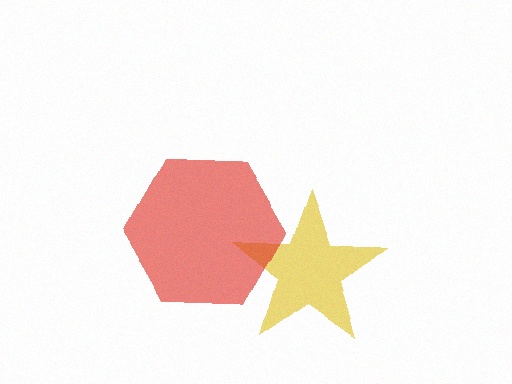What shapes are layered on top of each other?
The layered shapes are: a yellow star, a red hexagon.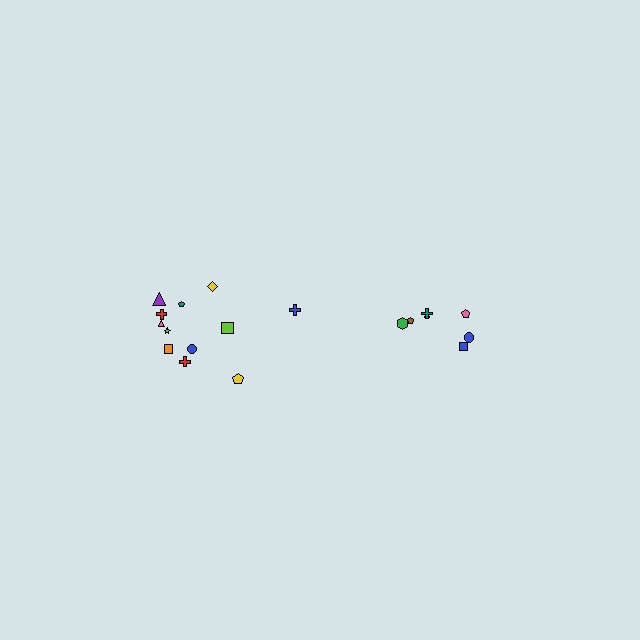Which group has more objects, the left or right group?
The left group.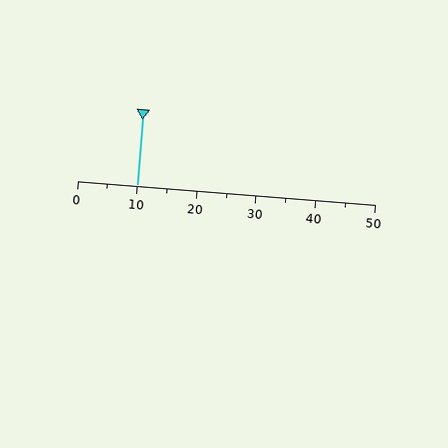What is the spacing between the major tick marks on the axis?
The major ticks are spaced 10 apart.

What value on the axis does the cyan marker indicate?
The marker indicates approximately 10.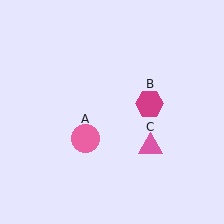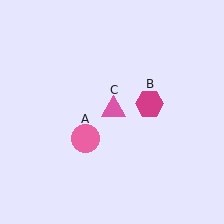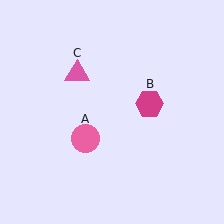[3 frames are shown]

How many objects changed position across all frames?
1 object changed position: pink triangle (object C).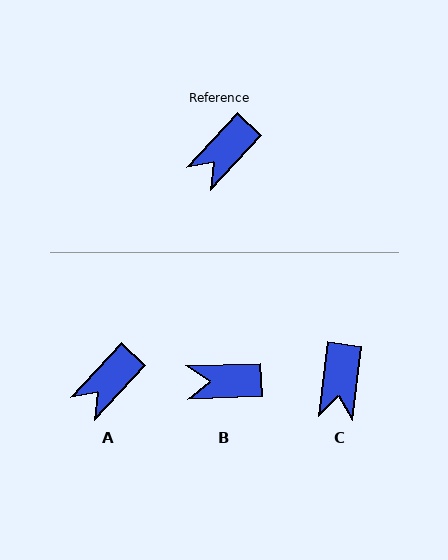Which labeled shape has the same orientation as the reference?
A.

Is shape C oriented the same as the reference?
No, it is off by about 36 degrees.